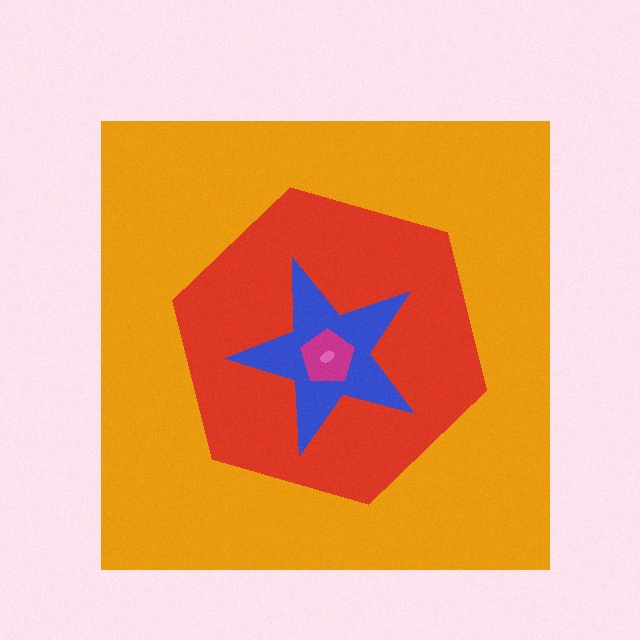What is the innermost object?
The pink ellipse.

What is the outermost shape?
The orange square.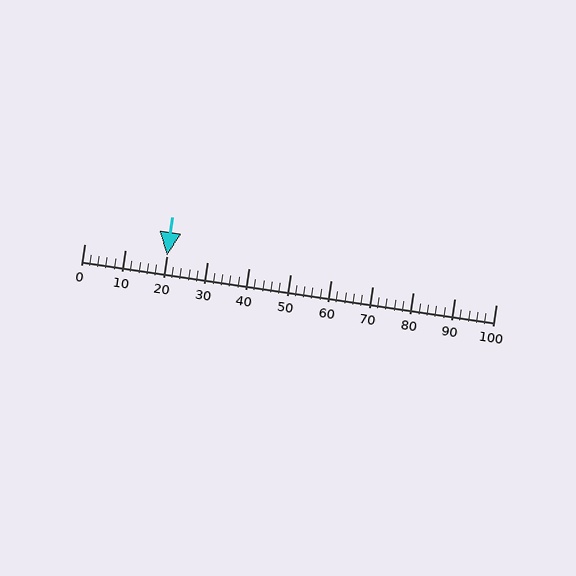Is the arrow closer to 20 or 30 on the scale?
The arrow is closer to 20.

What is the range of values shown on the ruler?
The ruler shows values from 0 to 100.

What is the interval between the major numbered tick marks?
The major tick marks are spaced 10 units apart.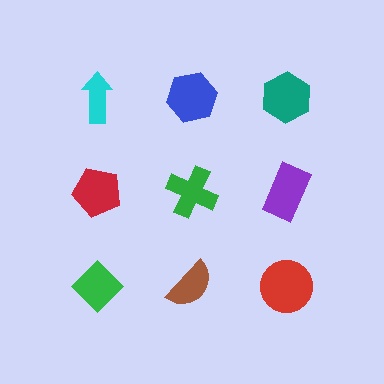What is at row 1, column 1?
A cyan arrow.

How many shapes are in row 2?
3 shapes.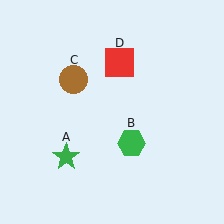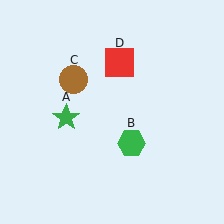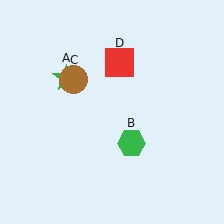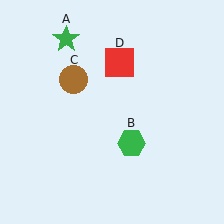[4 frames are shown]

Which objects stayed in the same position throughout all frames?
Green hexagon (object B) and brown circle (object C) and red square (object D) remained stationary.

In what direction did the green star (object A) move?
The green star (object A) moved up.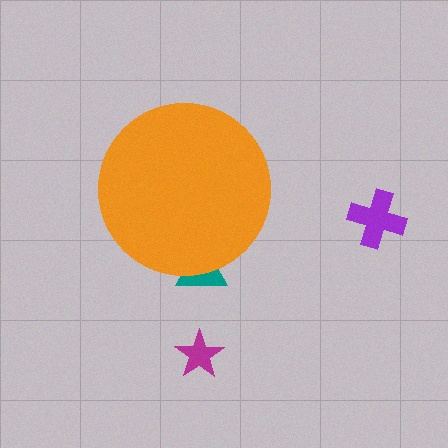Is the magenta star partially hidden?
No, the magenta star is fully visible.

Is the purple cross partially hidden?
No, the purple cross is fully visible.